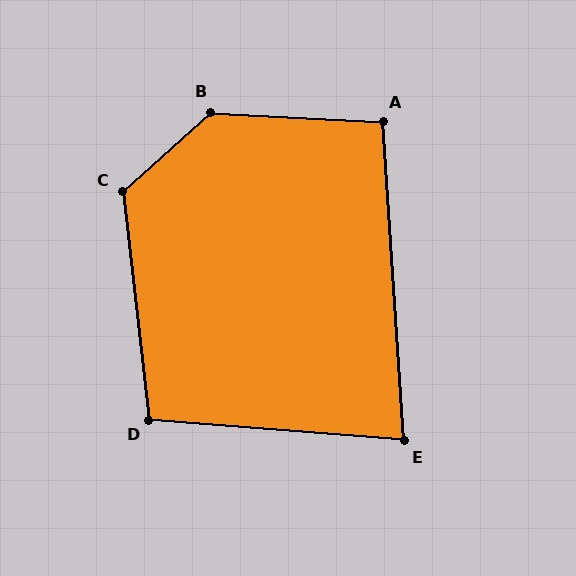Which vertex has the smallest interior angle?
E, at approximately 82 degrees.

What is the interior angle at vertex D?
Approximately 101 degrees (obtuse).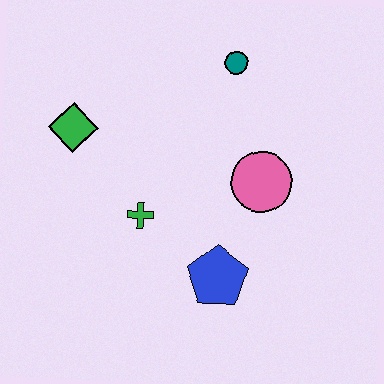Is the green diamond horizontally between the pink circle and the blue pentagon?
No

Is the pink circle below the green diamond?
Yes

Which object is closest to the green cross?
The blue pentagon is closest to the green cross.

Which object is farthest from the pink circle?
The green diamond is farthest from the pink circle.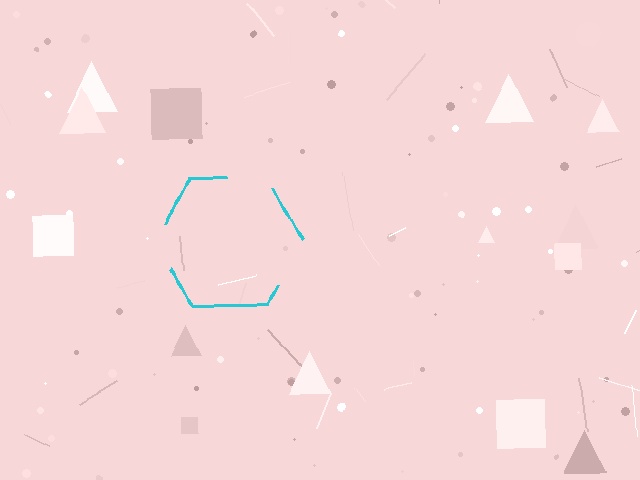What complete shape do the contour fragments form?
The contour fragments form a hexagon.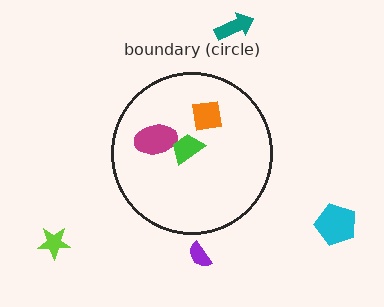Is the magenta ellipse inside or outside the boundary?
Inside.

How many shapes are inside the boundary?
3 inside, 4 outside.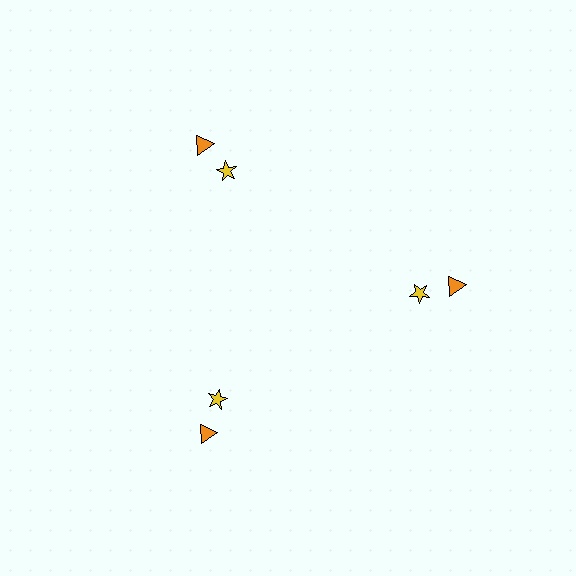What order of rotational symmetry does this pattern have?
This pattern has 3-fold rotational symmetry.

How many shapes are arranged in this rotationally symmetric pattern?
There are 6 shapes, arranged in 3 groups of 2.